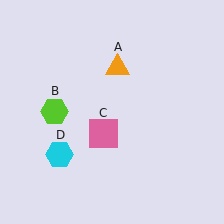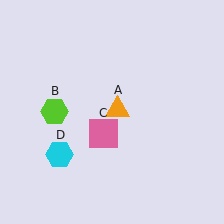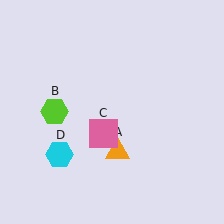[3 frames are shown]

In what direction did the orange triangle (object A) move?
The orange triangle (object A) moved down.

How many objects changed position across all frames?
1 object changed position: orange triangle (object A).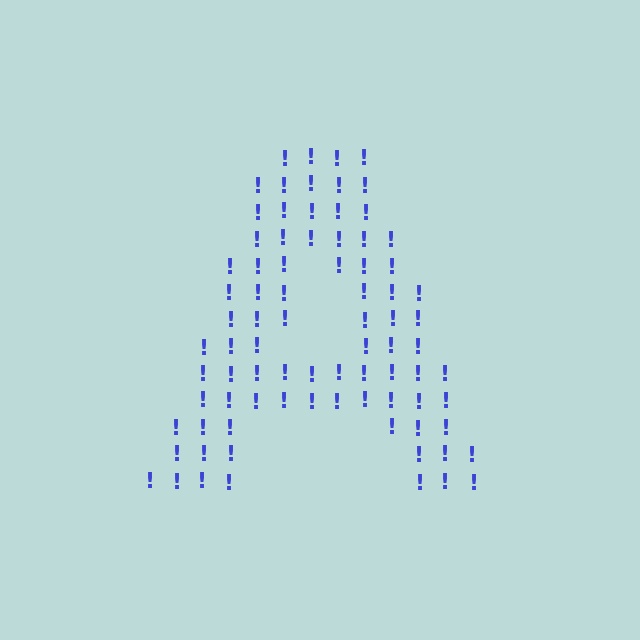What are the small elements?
The small elements are exclamation marks.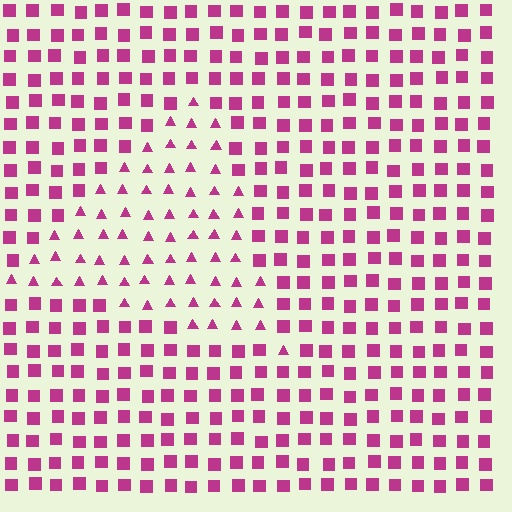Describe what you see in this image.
The image is filled with small magenta elements arranged in a uniform grid. A triangle-shaped region contains triangles, while the surrounding area contains squares. The boundary is defined purely by the change in element shape.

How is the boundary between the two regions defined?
The boundary is defined by a change in element shape: triangles inside vs. squares outside. All elements share the same color and spacing.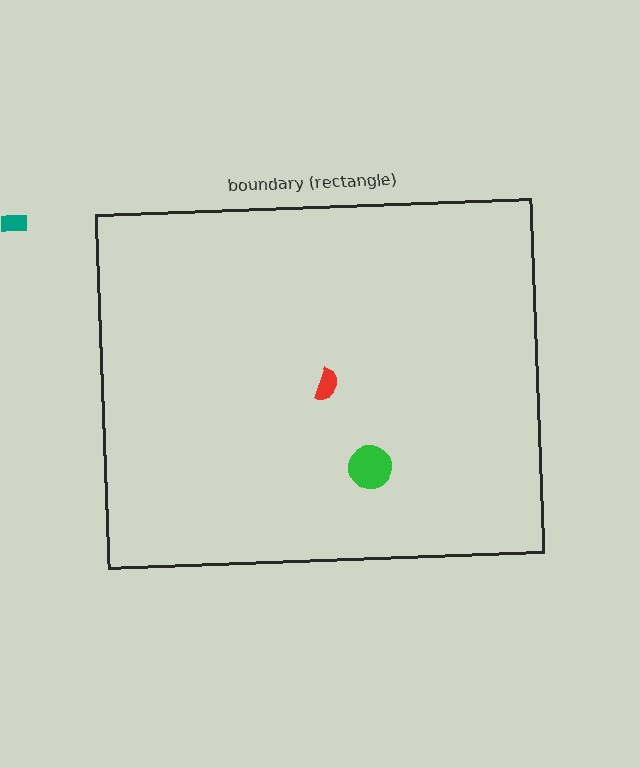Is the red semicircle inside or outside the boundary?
Inside.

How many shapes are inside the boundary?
2 inside, 1 outside.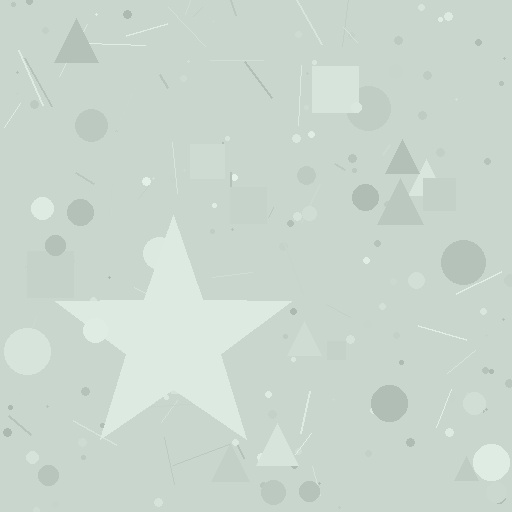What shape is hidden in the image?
A star is hidden in the image.